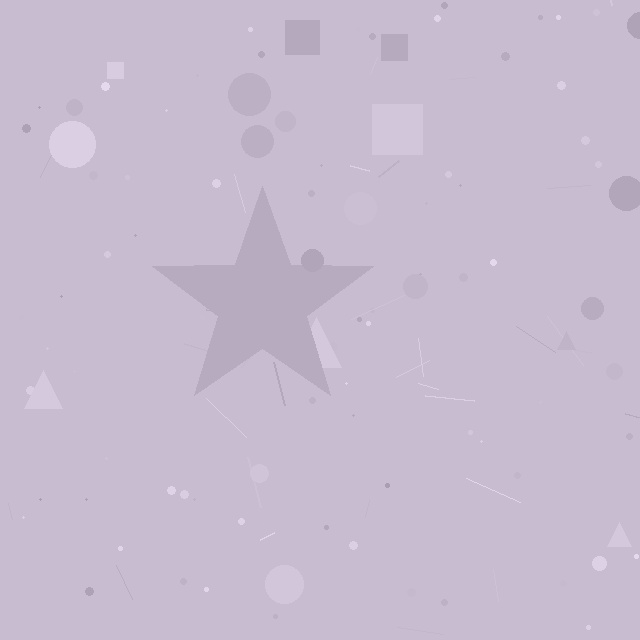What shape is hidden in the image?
A star is hidden in the image.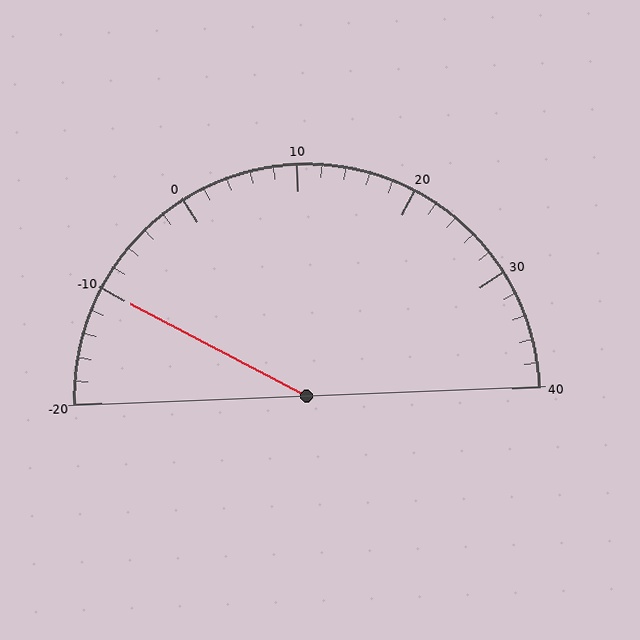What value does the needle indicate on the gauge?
The needle indicates approximately -10.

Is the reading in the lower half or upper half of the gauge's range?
The reading is in the lower half of the range (-20 to 40).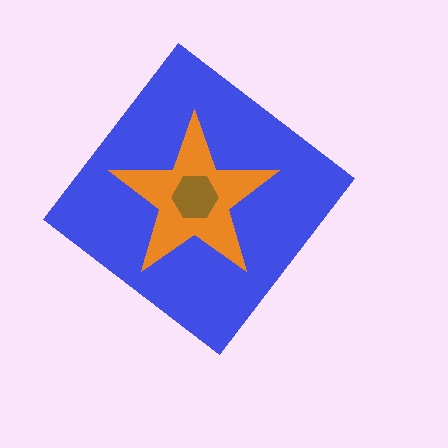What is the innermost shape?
The brown hexagon.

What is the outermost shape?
The blue diamond.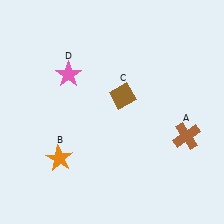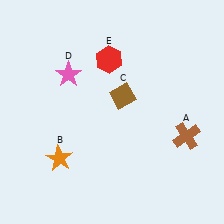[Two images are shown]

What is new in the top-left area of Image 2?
A red hexagon (E) was added in the top-left area of Image 2.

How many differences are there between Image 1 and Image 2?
There is 1 difference between the two images.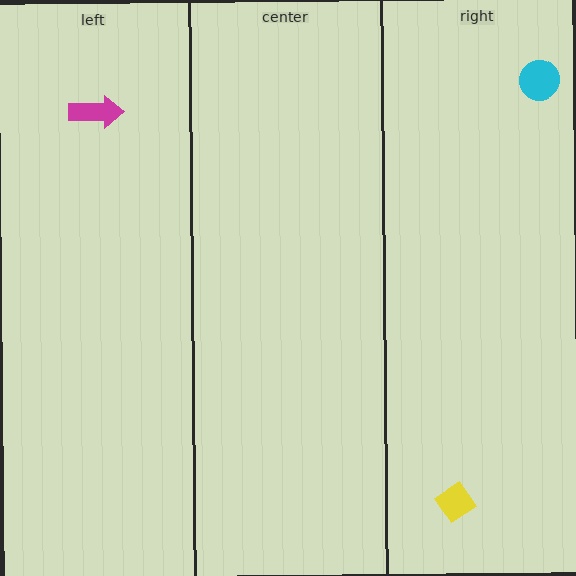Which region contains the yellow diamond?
The right region.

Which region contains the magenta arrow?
The left region.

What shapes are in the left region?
The magenta arrow.